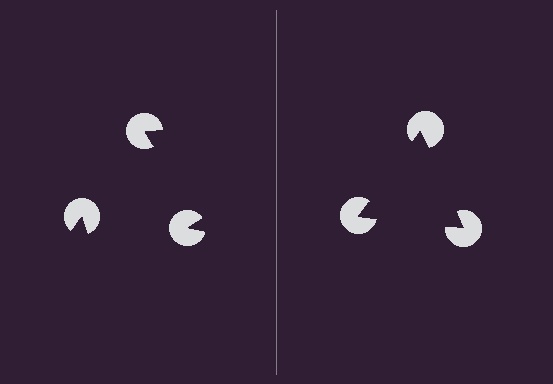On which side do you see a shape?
An illusory triangle appears on the right side. On the left side the wedge cuts are rotated, so no coherent shape forms.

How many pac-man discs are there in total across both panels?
6 — 3 on each side.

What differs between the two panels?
The pac-man discs are positioned identically on both sides; only the wedge orientations differ. On the right they align to a triangle; on the left they are misaligned.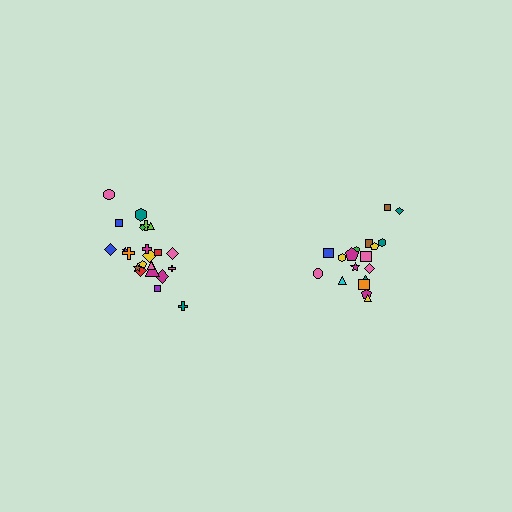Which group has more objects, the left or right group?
The left group.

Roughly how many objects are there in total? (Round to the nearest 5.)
Roughly 40 objects in total.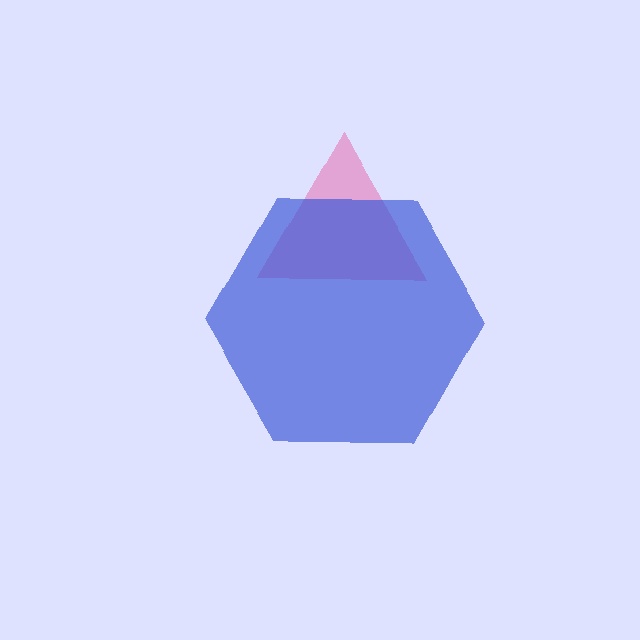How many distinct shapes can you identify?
There are 2 distinct shapes: a pink triangle, a blue hexagon.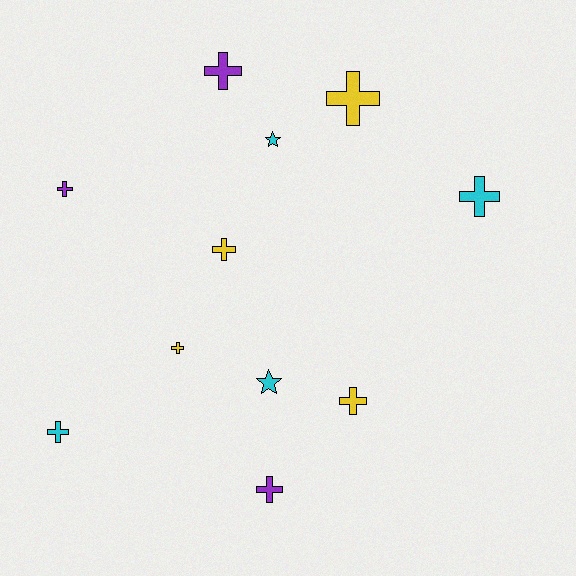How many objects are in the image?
There are 11 objects.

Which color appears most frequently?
Cyan, with 4 objects.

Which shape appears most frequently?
Cross, with 9 objects.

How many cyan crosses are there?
There are 2 cyan crosses.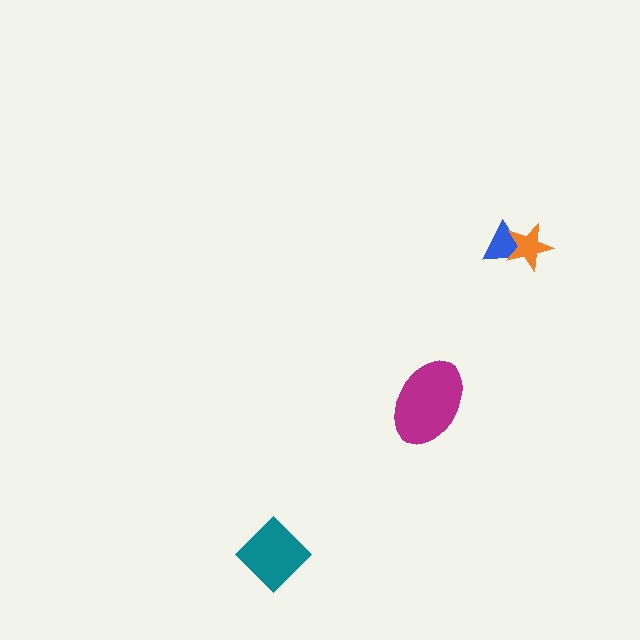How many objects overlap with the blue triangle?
1 object overlaps with the blue triangle.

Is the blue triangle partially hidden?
Yes, it is partially covered by another shape.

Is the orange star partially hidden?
No, no other shape covers it.